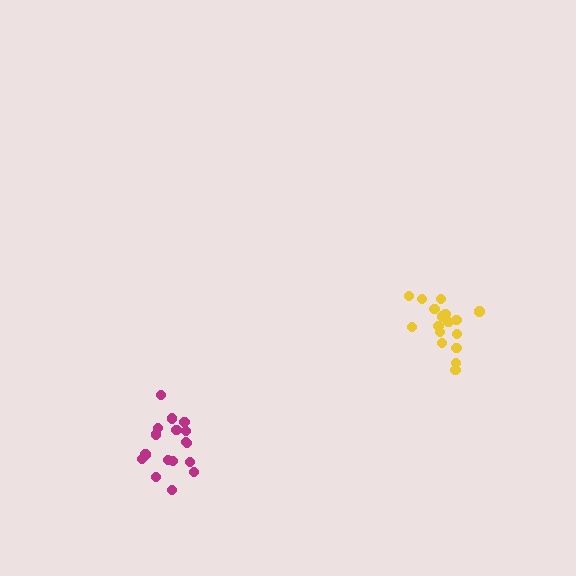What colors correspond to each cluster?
The clusters are colored: yellow, magenta.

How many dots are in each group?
Group 1: 17 dots, Group 2: 17 dots (34 total).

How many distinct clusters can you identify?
There are 2 distinct clusters.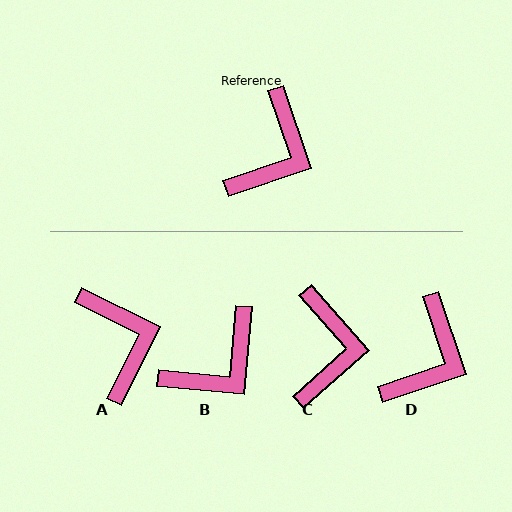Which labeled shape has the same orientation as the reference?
D.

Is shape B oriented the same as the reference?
No, it is off by about 24 degrees.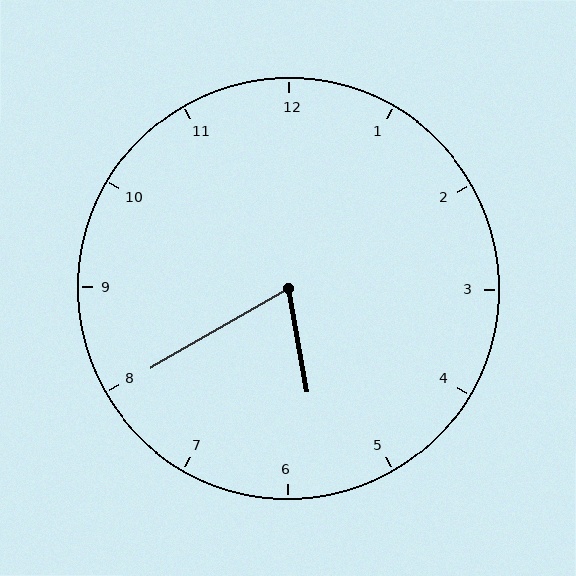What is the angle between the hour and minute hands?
Approximately 70 degrees.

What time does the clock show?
5:40.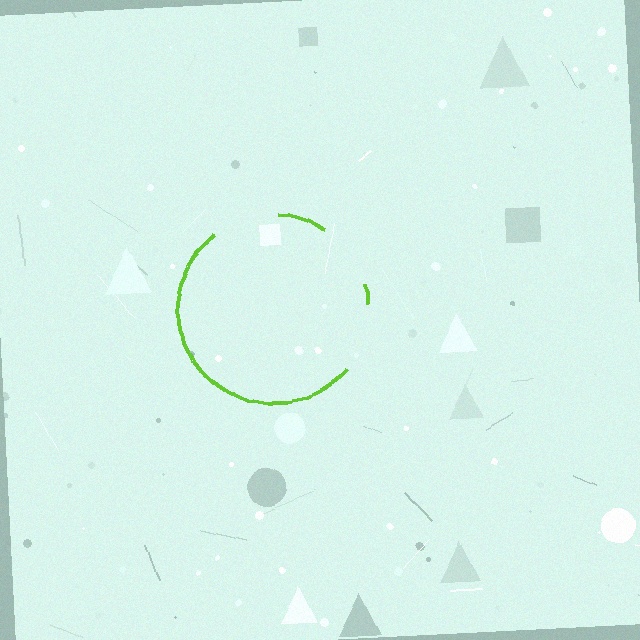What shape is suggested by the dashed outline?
The dashed outline suggests a circle.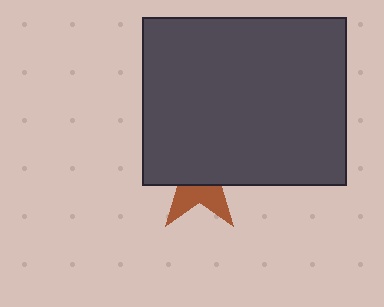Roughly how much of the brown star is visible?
A small part of it is visible (roughly 38%).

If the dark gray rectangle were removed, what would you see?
You would see the complete brown star.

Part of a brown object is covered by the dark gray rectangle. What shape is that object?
It is a star.